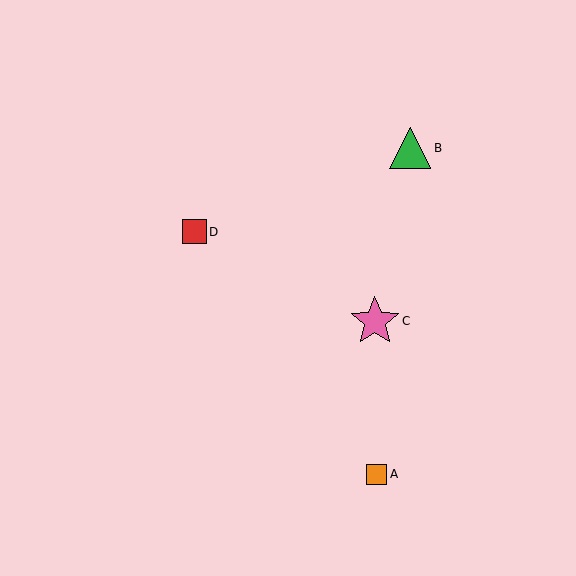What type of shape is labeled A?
Shape A is an orange square.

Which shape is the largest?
The pink star (labeled C) is the largest.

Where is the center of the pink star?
The center of the pink star is at (375, 321).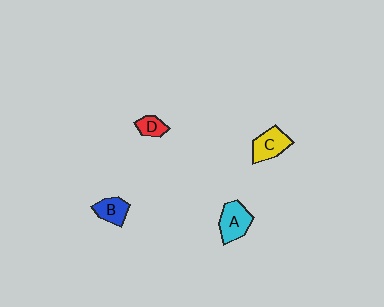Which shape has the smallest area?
Shape D (red).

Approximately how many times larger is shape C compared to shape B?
Approximately 1.3 times.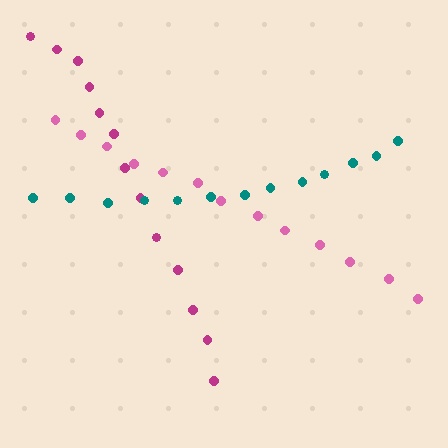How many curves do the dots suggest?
There are 3 distinct paths.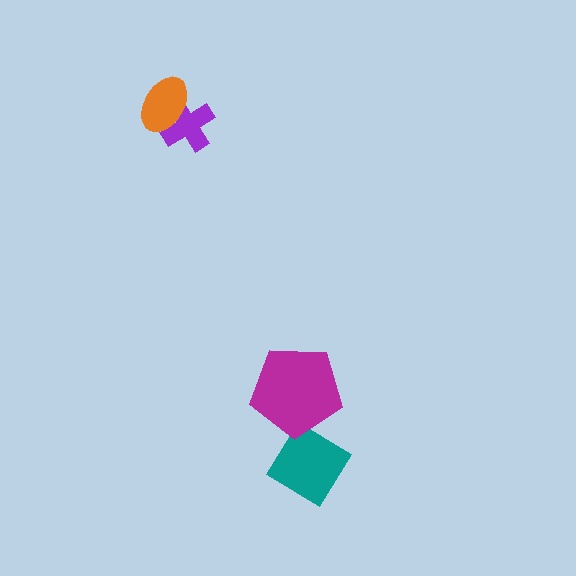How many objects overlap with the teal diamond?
0 objects overlap with the teal diamond.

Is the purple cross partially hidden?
Yes, it is partially covered by another shape.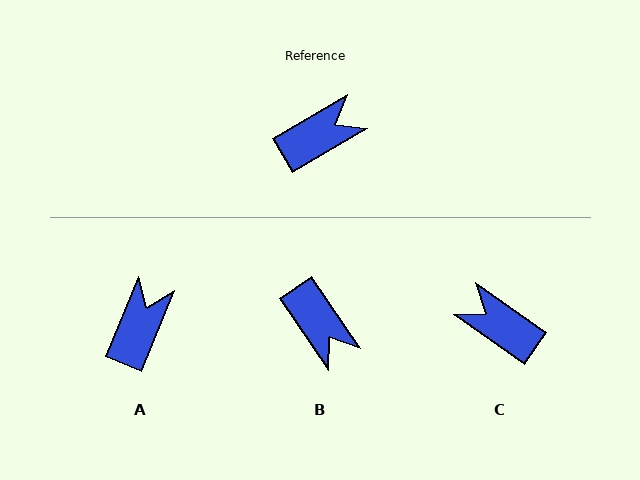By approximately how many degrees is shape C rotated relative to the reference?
Approximately 114 degrees counter-clockwise.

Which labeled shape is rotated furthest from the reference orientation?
C, about 114 degrees away.